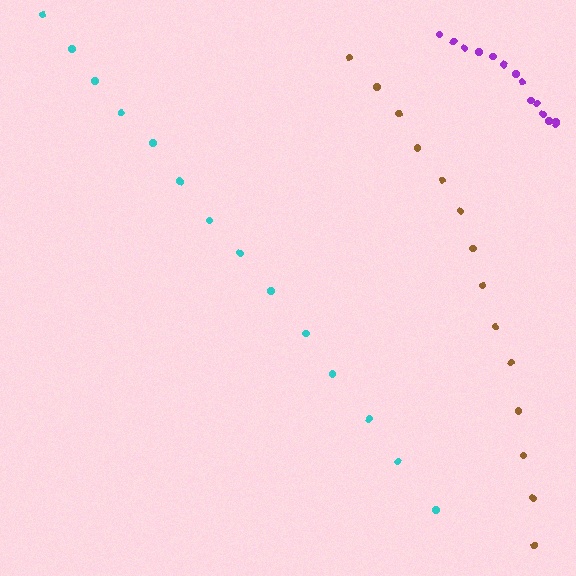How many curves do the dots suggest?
There are 3 distinct paths.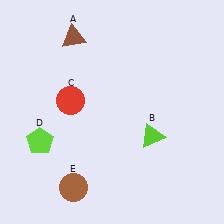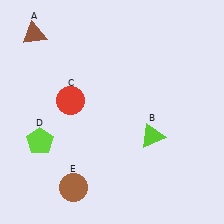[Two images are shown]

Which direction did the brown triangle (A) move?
The brown triangle (A) moved left.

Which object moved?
The brown triangle (A) moved left.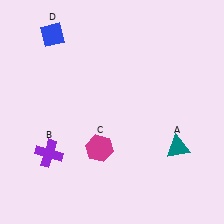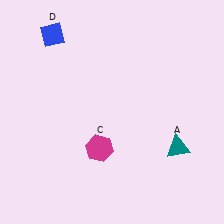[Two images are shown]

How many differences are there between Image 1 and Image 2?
There is 1 difference between the two images.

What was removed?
The purple cross (B) was removed in Image 2.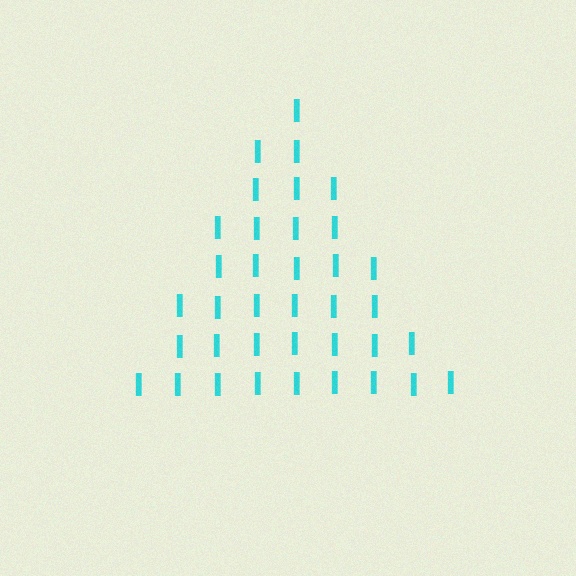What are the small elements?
The small elements are letter I's.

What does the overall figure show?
The overall figure shows a triangle.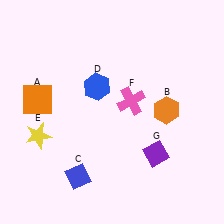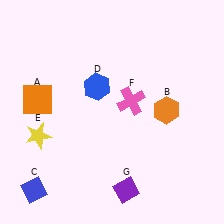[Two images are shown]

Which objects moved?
The objects that moved are: the blue diamond (C), the purple diamond (G).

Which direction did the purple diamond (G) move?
The purple diamond (G) moved down.